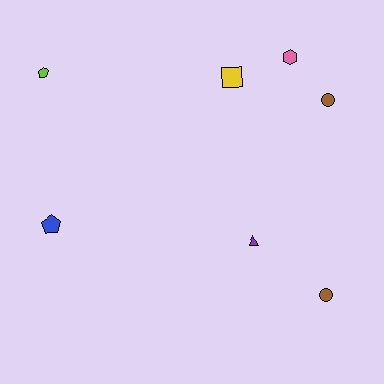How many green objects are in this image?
There are no green objects.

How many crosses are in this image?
There are no crosses.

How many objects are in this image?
There are 7 objects.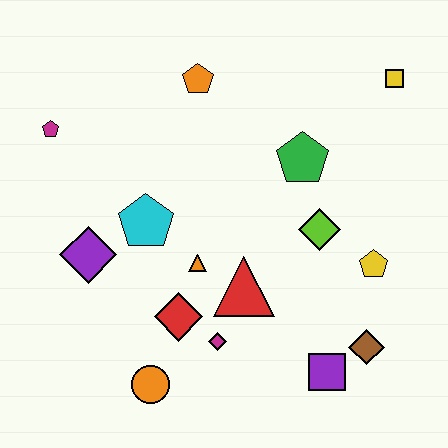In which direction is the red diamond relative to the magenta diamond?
The red diamond is to the left of the magenta diamond.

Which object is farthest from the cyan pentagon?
The yellow square is farthest from the cyan pentagon.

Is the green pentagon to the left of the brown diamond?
Yes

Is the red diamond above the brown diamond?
Yes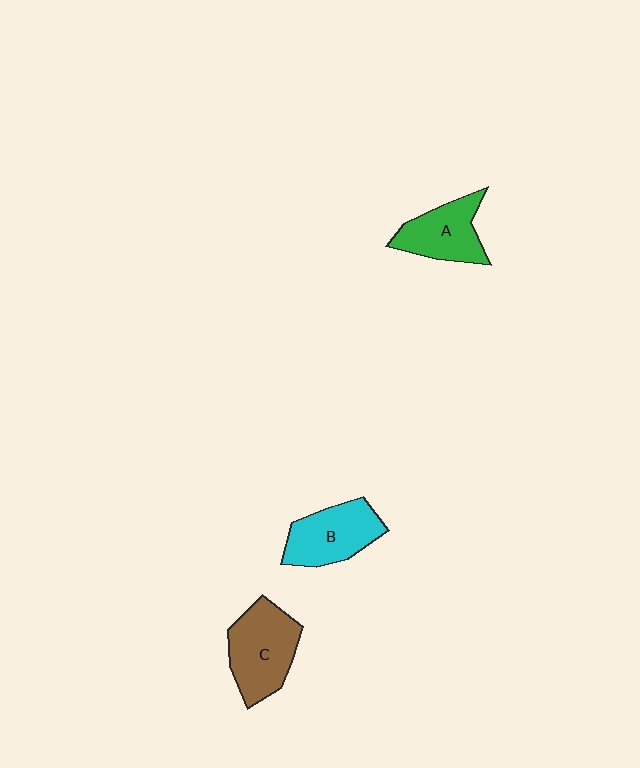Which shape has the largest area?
Shape C (brown).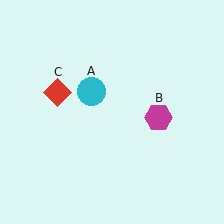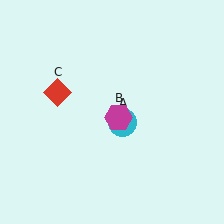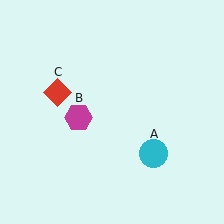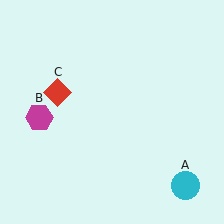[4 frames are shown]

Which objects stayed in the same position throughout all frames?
Red diamond (object C) remained stationary.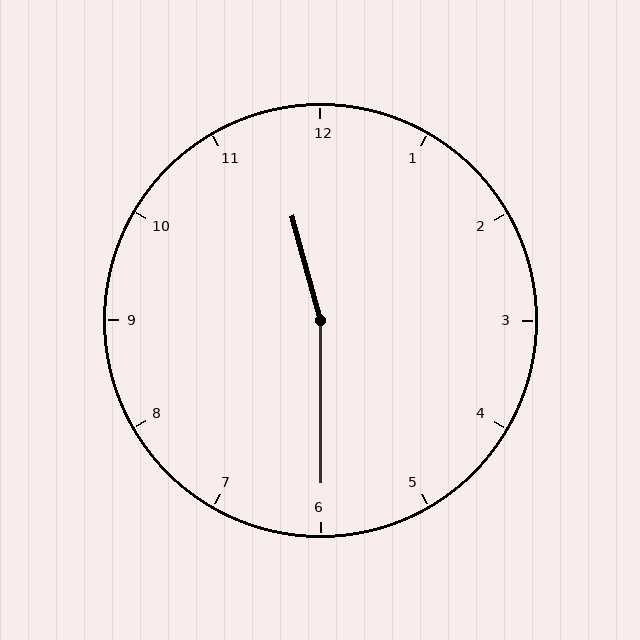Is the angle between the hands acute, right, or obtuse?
It is obtuse.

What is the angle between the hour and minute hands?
Approximately 165 degrees.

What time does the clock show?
11:30.